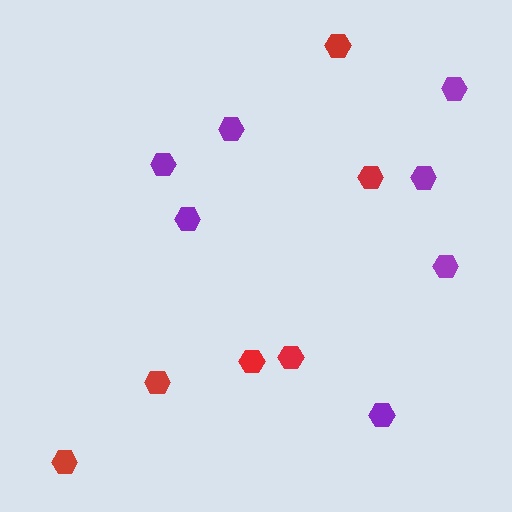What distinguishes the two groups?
There are 2 groups: one group of purple hexagons (7) and one group of red hexagons (6).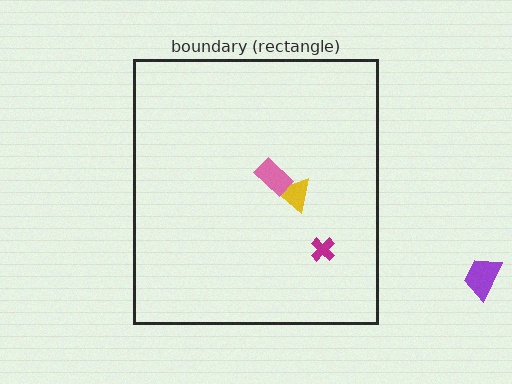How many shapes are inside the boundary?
3 inside, 1 outside.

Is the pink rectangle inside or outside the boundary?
Inside.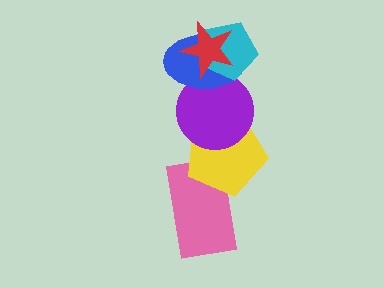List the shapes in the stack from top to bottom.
From top to bottom: the red star, the cyan pentagon, the blue ellipse, the purple circle, the yellow pentagon, the pink rectangle.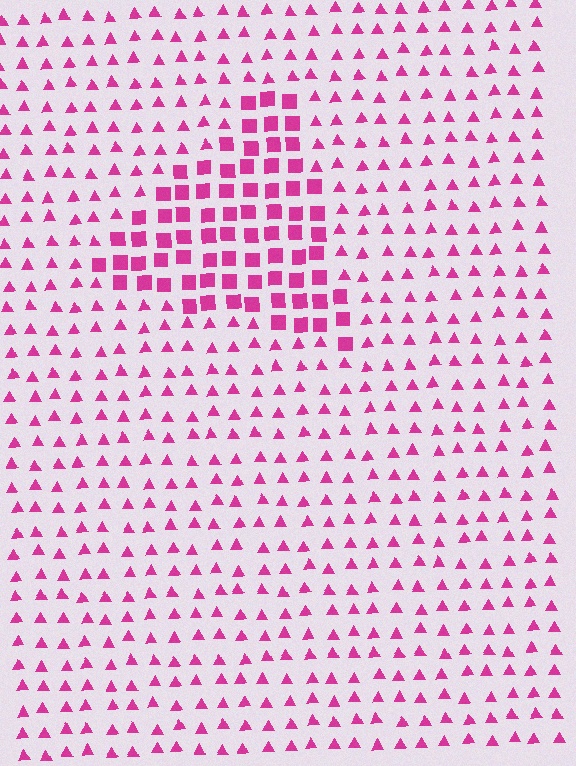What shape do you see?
I see a triangle.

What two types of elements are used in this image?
The image uses squares inside the triangle region and triangles outside it.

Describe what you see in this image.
The image is filled with small magenta elements arranged in a uniform grid. A triangle-shaped region contains squares, while the surrounding area contains triangles. The boundary is defined purely by the change in element shape.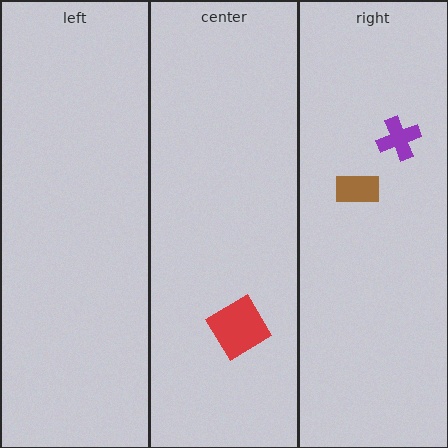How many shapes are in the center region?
1.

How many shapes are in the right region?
2.